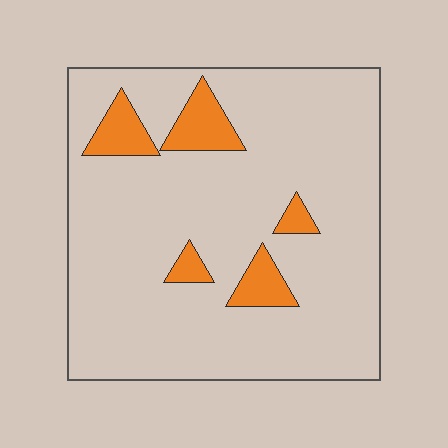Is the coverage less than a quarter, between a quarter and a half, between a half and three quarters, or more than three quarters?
Less than a quarter.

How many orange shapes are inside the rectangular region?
5.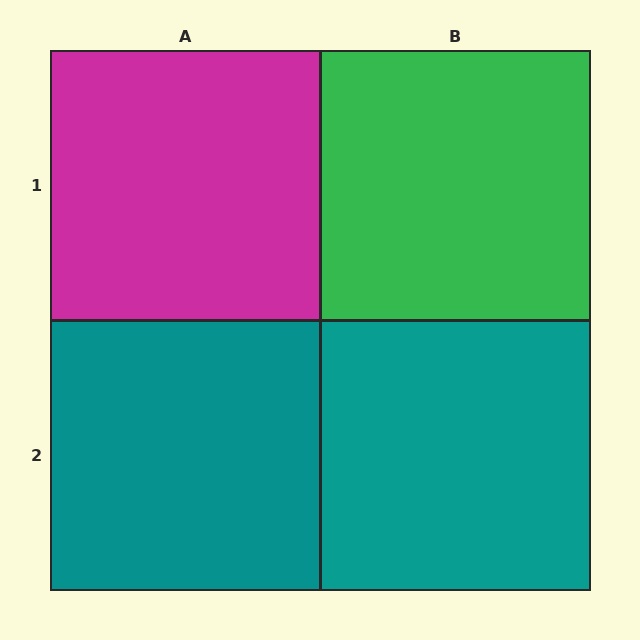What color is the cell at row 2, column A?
Teal.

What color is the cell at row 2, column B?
Teal.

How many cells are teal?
2 cells are teal.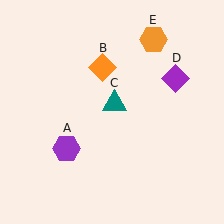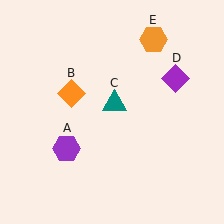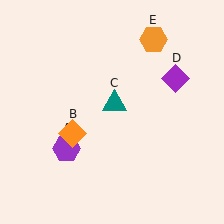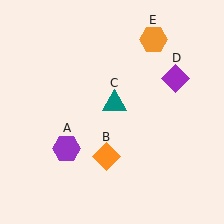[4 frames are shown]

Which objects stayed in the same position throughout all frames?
Purple hexagon (object A) and teal triangle (object C) and purple diamond (object D) and orange hexagon (object E) remained stationary.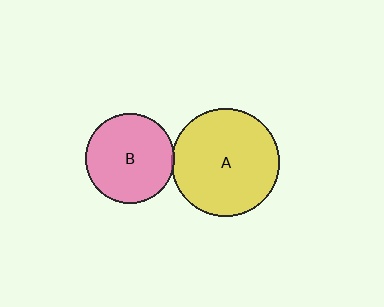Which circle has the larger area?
Circle A (yellow).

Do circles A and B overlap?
Yes.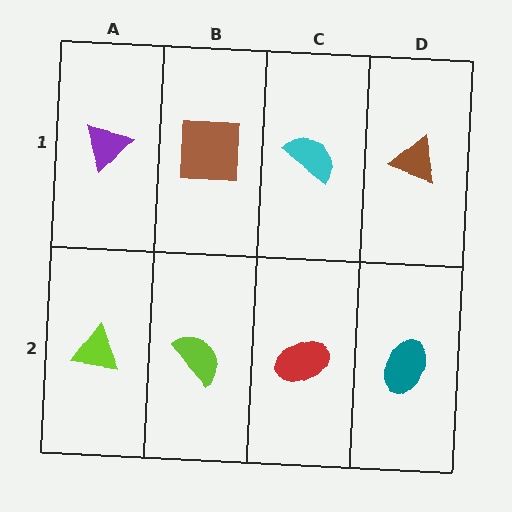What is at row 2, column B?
A lime semicircle.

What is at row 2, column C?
A red ellipse.